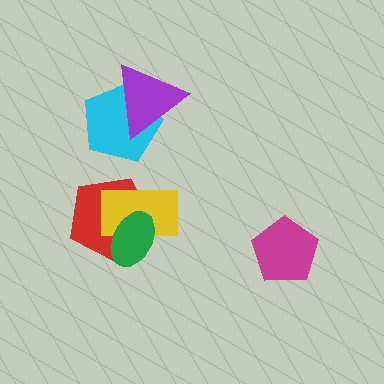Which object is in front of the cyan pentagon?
The purple triangle is in front of the cyan pentagon.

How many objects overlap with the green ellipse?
2 objects overlap with the green ellipse.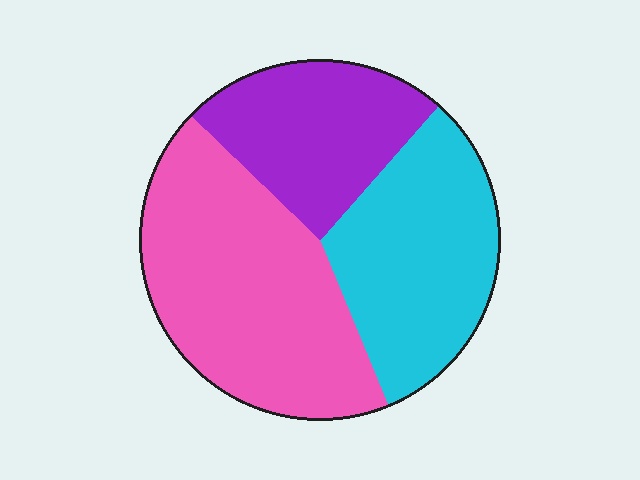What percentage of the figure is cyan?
Cyan covers roughly 30% of the figure.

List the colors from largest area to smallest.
From largest to smallest: pink, cyan, purple.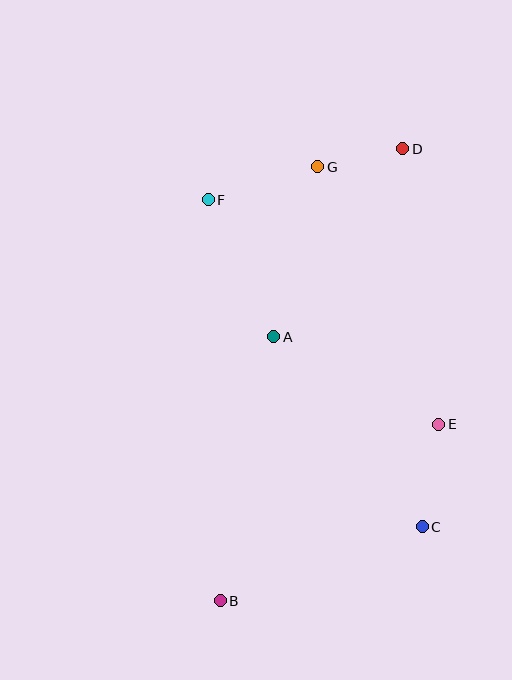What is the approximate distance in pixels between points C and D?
The distance between C and D is approximately 379 pixels.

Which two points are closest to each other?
Points D and G are closest to each other.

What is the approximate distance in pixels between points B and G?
The distance between B and G is approximately 445 pixels.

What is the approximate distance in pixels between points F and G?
The distance between F and G is approximately 115 pixels.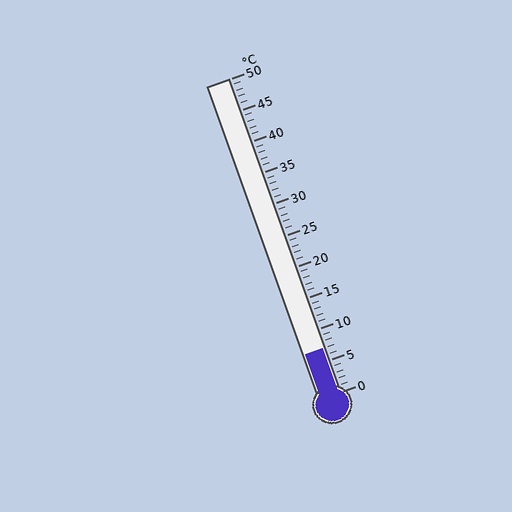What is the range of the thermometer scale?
The thermometer scale ranges from 0°C to 50°C.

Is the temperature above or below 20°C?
The temperature is below 20°C.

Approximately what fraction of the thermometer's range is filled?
The thermometer is filled to approximately 15% of its range.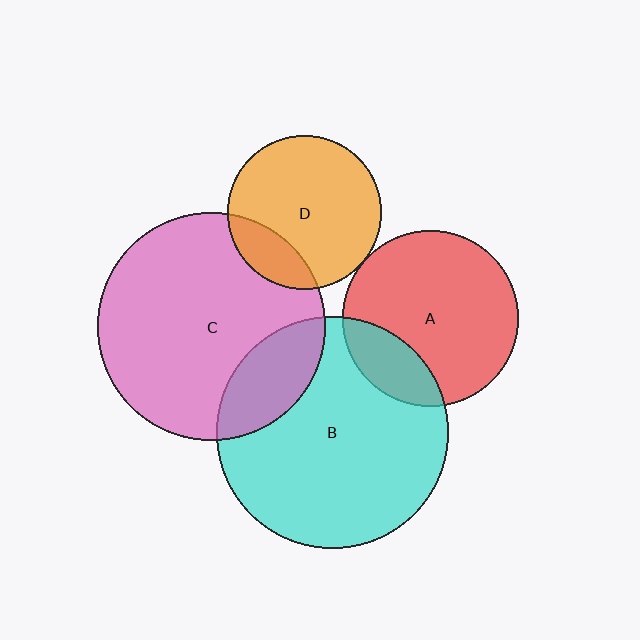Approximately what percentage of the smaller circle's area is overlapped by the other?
Approximately 20%.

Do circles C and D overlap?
Yes.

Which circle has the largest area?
Circle B (cyan).